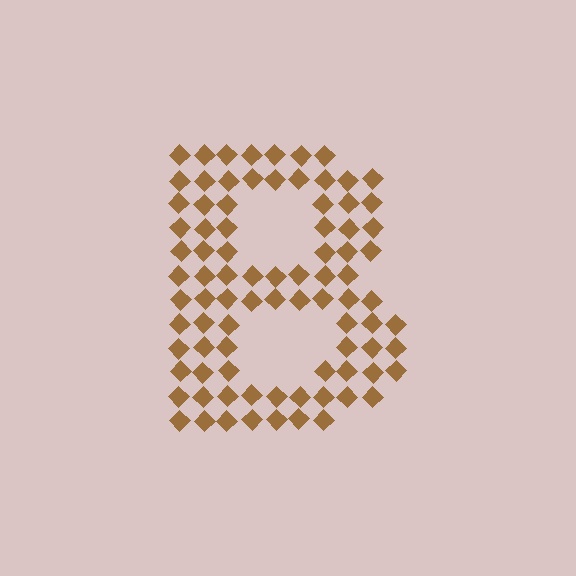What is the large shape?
The large shape is the letter B.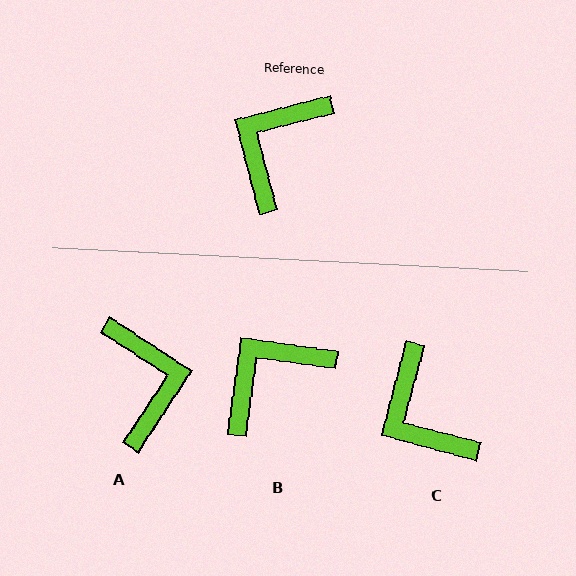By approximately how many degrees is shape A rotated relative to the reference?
Approximately 138 degrees clockwise.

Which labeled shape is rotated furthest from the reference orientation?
A, about 138 degrees away.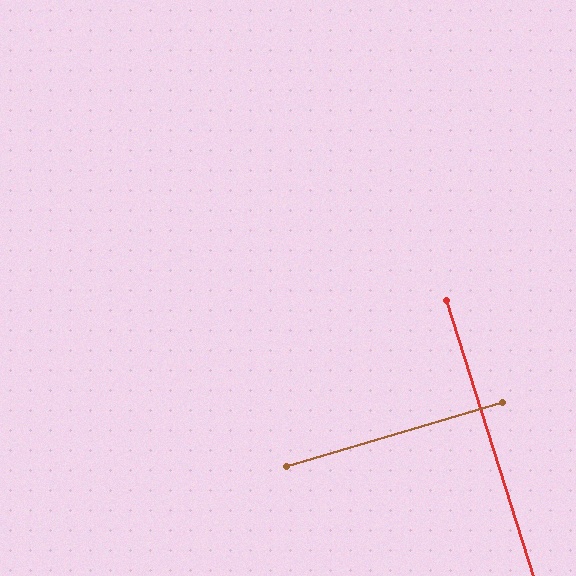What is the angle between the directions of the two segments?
Approximately 89 degrees.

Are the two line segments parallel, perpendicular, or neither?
Perpendicular — they meet at approximately 89°.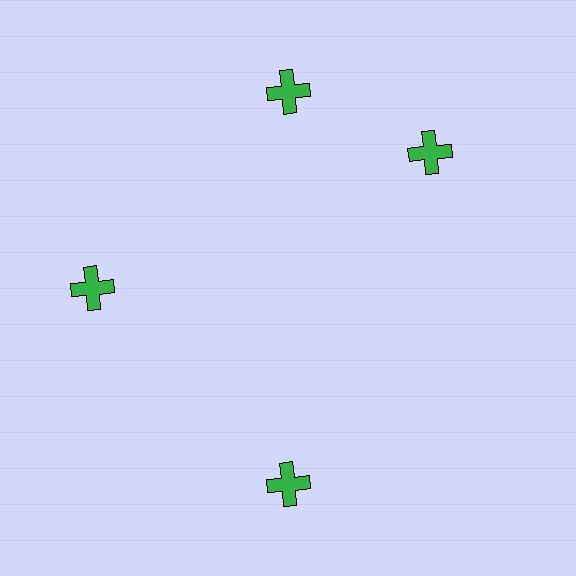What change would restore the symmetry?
The symmetry would be restored by rotating it back into even spacing with its neighbors so that all 4 crosses sit at equal angles and equal distance from the center.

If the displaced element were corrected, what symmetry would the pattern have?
It would have 4-fold rotational symmetry — the pattern would map onto itself every 90 degrees.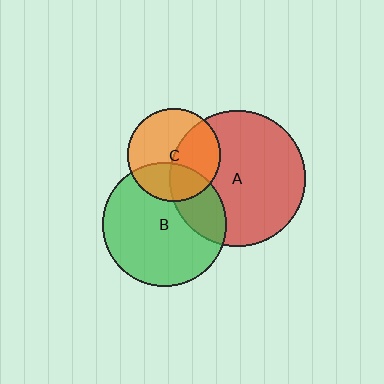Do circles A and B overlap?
Yes.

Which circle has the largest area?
Circle A (red).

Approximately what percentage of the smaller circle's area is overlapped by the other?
Approximately 25%.